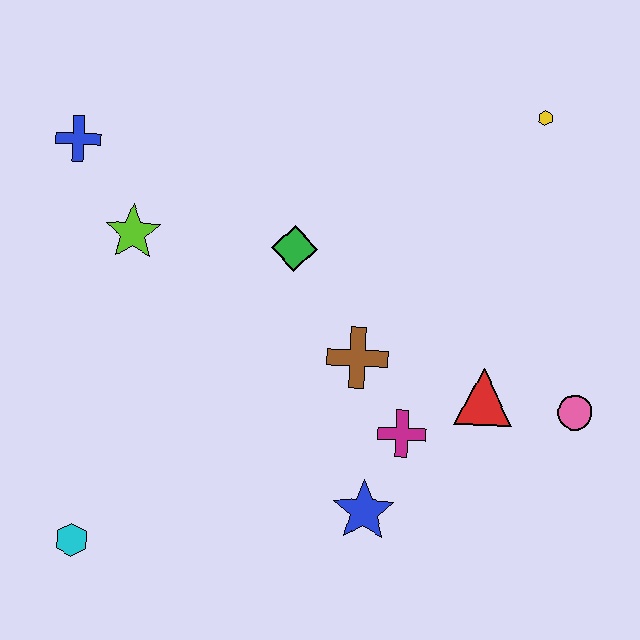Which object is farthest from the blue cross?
The pink circle is farthest from the blue cross.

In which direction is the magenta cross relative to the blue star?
The magenta cross is above the blue star.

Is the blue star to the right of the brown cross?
Yes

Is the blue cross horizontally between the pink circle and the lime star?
No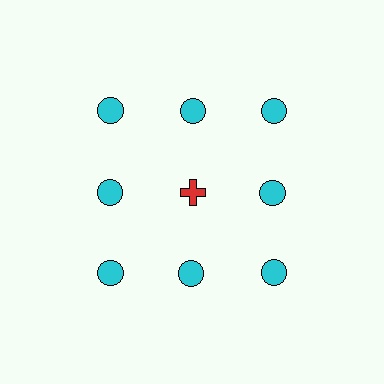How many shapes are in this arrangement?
There are 9 shapes arranged in a grid pattern.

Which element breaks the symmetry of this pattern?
The red cross in the second row, second from left column breaks the symmetry. All other shapes are cyan circles.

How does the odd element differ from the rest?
It differs in both color (red instead of cyan) and shape (cross instead of circle).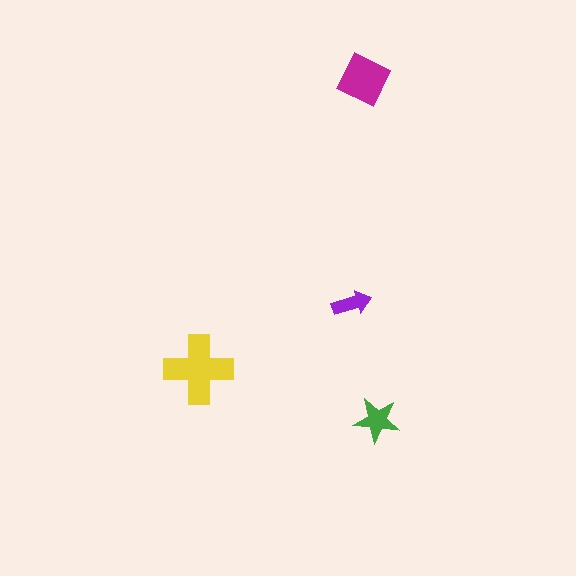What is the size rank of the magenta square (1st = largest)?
2nd.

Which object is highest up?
The magenta square is topmost.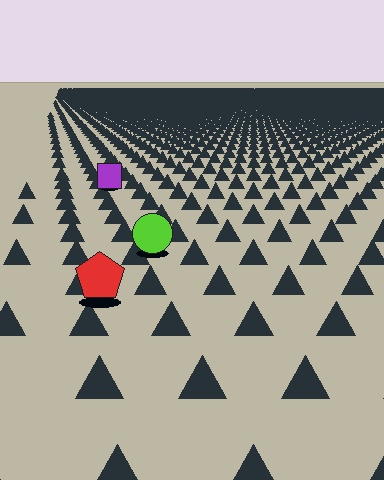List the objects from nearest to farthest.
From nearest to farthest: the red pentagon, the lime circle, the purple square.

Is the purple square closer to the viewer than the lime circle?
No. The lime circle is closer — you can tell from the texture gradient: the ground texture is coarser near it.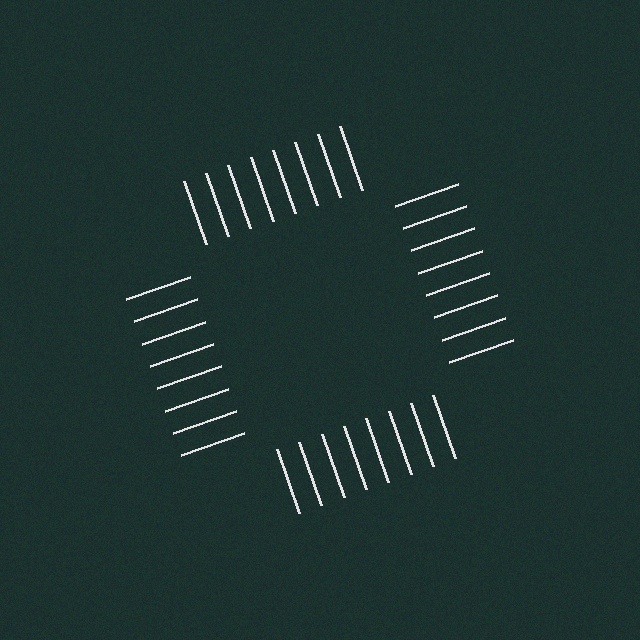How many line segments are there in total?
32 — 8 along each of the 4 edges.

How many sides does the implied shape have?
4 sides — the line-ends trace a square.